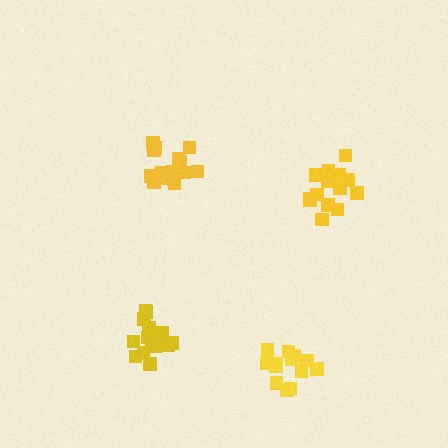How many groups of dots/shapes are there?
There are 4 groups.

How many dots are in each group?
Group 1: 15 dots, Group 2: 16 dots, Group 3: 17 dots, Group 4: 13 dots (61 total).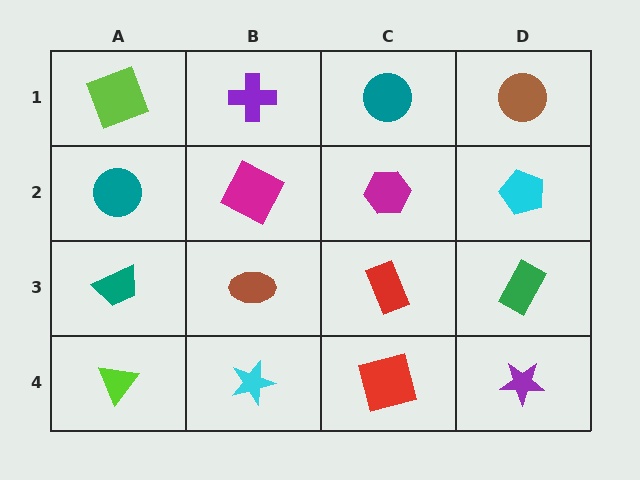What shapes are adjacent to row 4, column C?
A red rectangle (row 3, column C), a cyan star (row 4, column B), a purple star (row 4, column D).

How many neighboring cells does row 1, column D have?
2.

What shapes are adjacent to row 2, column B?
A purple cross (row 1, column B), a brown ellipse (row 3, column B), a teal circle (row 2, column A), a magenta hexagon (row 2, column C).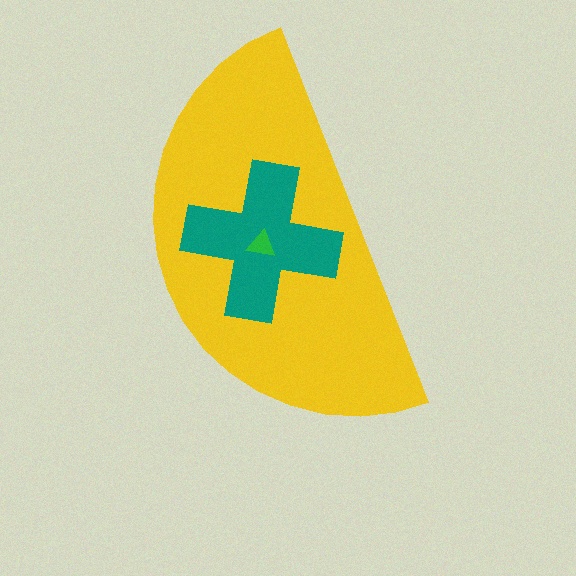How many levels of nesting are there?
3.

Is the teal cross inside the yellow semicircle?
Yes.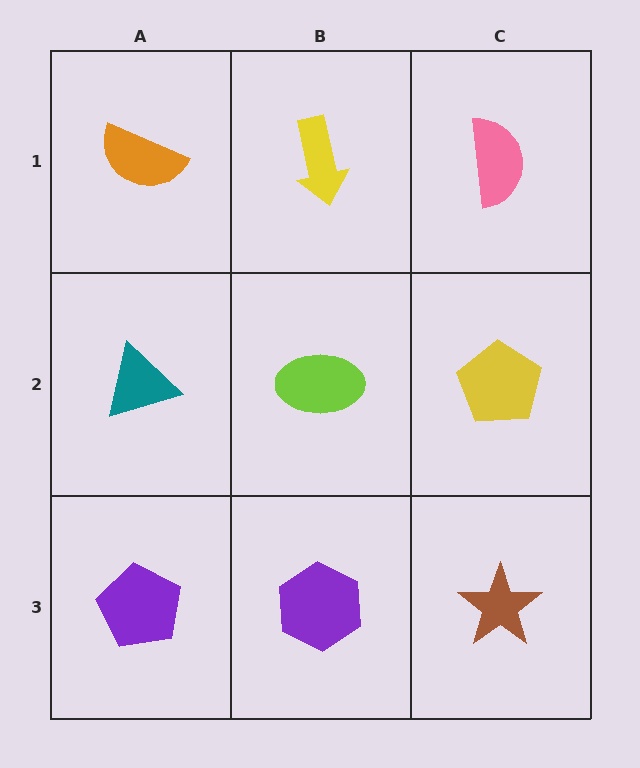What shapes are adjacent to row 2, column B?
A yellow arrow (row 1, column B), a purple hexagon (row 3, column B), a teal triangle (row 2, column A), a yellow pentagon (row 2, column C).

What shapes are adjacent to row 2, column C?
A pink semicircle (row 1, column C), a brown star (row 3, column C), a lime ellipse (row 2, column B).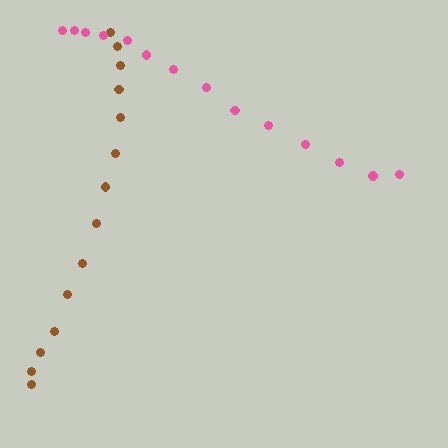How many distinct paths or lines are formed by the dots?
There are 2 distinct paths.